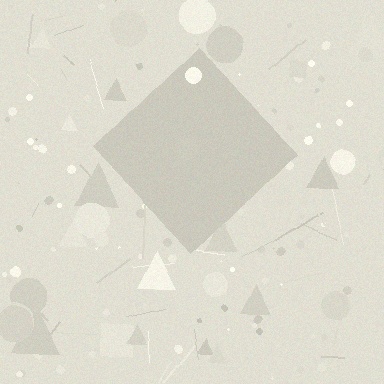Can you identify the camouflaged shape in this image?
The camouflaged shape is a diamond.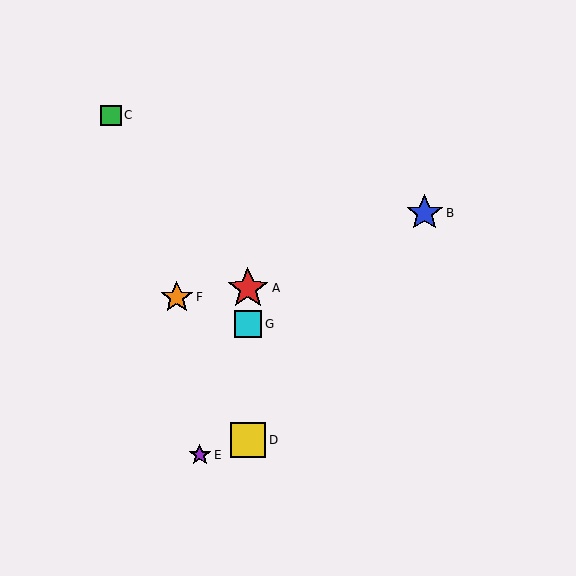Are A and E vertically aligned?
No, A is at x≈248 and E is at x≈200.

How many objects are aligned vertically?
3 objects (A, D, G) are aligned vertically.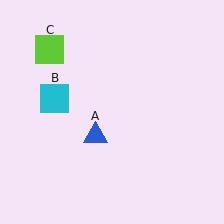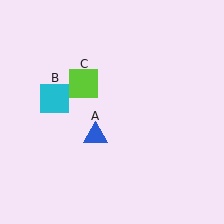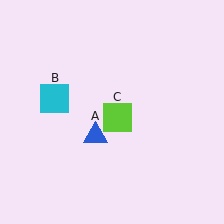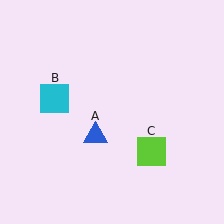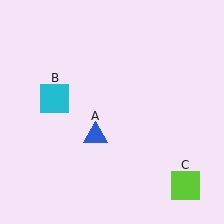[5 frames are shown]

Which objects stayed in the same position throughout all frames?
Blue triangle (object A) and cyan square (object B) remained stationary.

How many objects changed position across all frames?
1 object changed position: lime square (object C).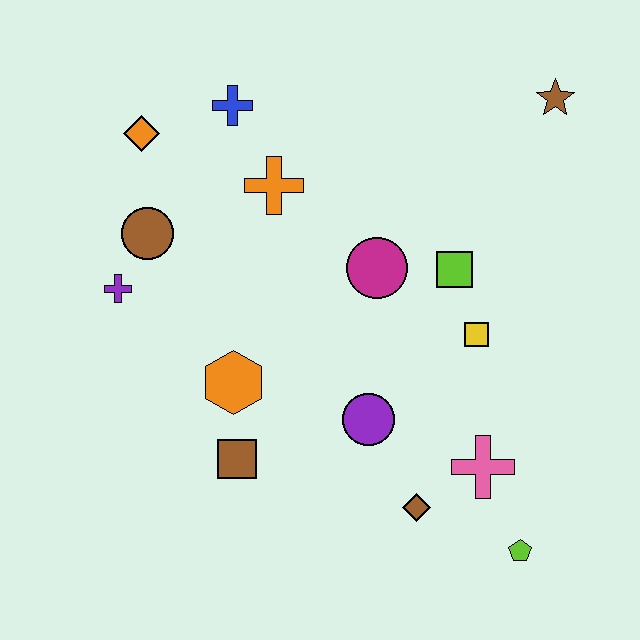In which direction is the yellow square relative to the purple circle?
The yellow square is to the right of the purple circle.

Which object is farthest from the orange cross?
The lime pentagon is farthest from the orange cross.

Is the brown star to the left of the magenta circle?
No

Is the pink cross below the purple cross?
Yes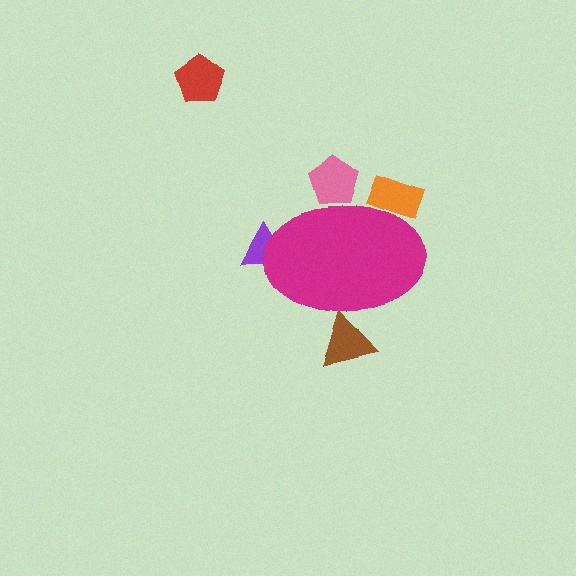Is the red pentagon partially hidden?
No, the red pentagon is fully visible.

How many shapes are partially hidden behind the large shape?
4 shapes are partially hidden.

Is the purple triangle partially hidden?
Yes, the purple triangle is partially hidden behind the magenta ellipse.